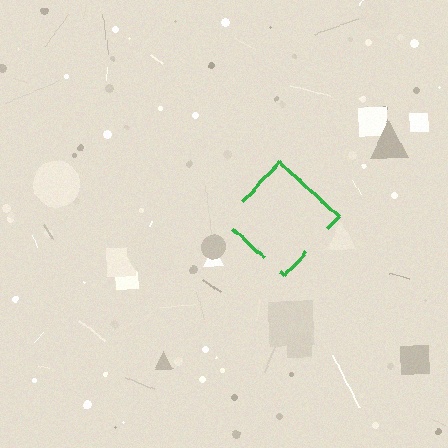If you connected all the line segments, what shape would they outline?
They would outline a diamond.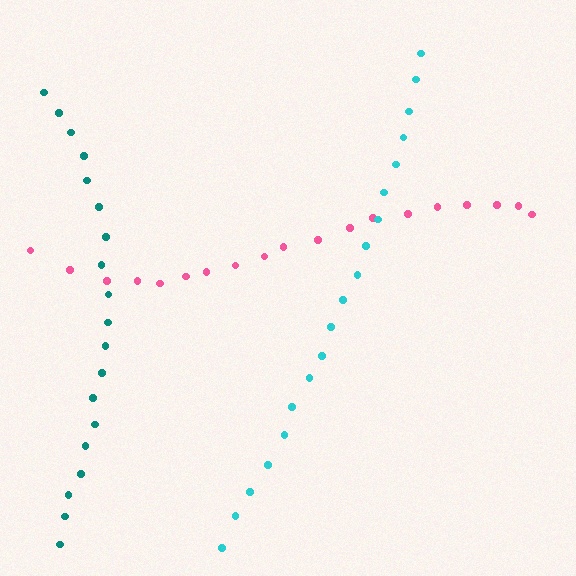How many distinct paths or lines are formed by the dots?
There are 3 distinct paths.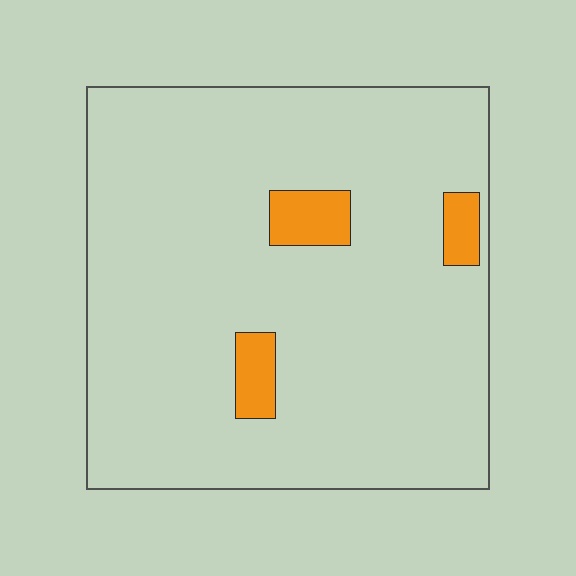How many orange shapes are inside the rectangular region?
3.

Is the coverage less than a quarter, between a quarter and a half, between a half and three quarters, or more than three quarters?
Less than a quarter.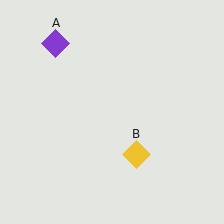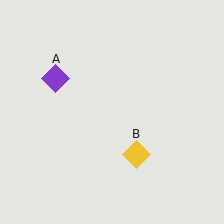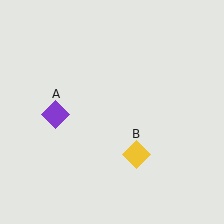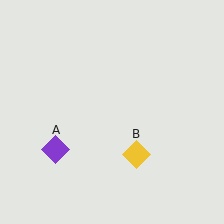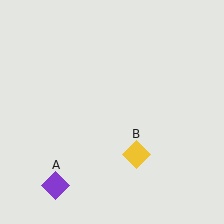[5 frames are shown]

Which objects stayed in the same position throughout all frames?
Yellow diamond (object B) remained stationary.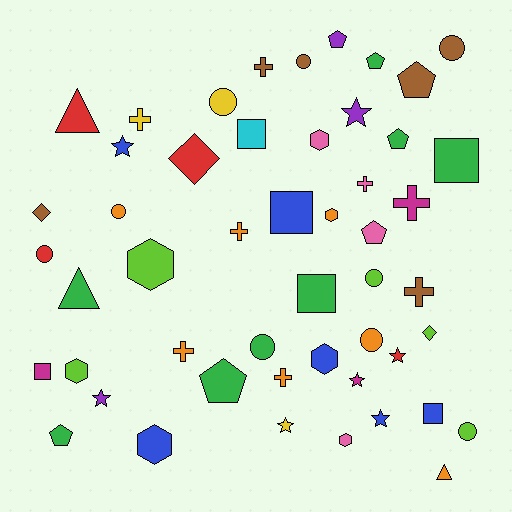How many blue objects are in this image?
There are 6 blue objects.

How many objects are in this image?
There are 50 objects.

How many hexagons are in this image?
There are 7 hexagons.